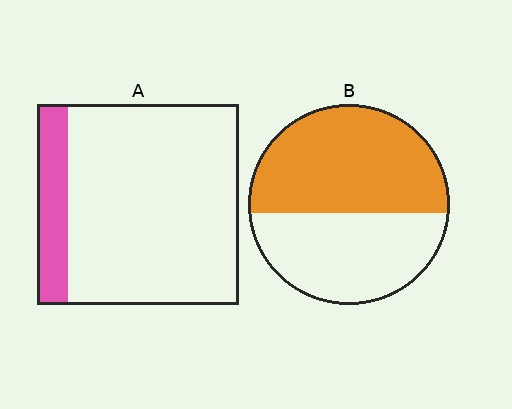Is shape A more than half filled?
No.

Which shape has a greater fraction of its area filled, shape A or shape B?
Shape B.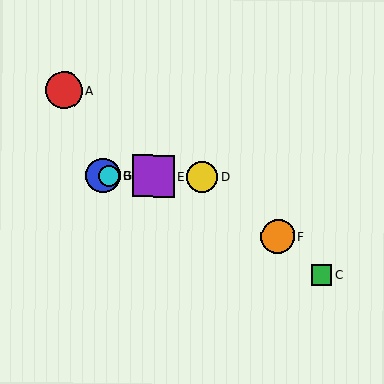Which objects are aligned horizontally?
Objects B, D, E, G are aligned horizontally.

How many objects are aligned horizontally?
4 objects (B, D, E, G) are aligned horizontally.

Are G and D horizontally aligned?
Yes, both are at y≈176.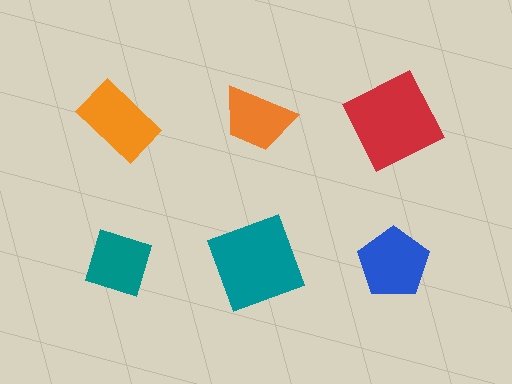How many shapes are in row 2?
3 shapes.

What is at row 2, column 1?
A teal diamond.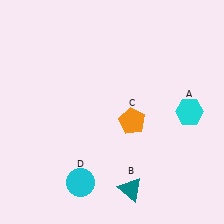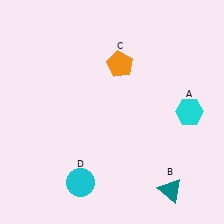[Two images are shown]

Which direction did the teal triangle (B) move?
The teal triangle (B) moved right.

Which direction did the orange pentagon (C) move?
The orange pentagon (C) moved up.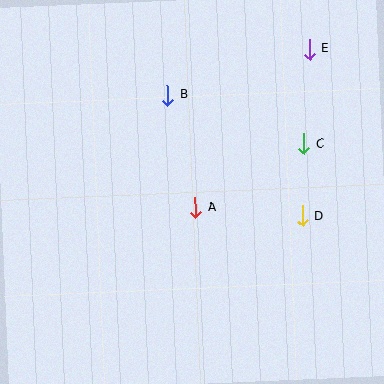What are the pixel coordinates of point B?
Point B is at (168, 95).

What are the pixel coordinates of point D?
Point D is at (302, 216).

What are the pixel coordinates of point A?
Point A is at (196, 208).